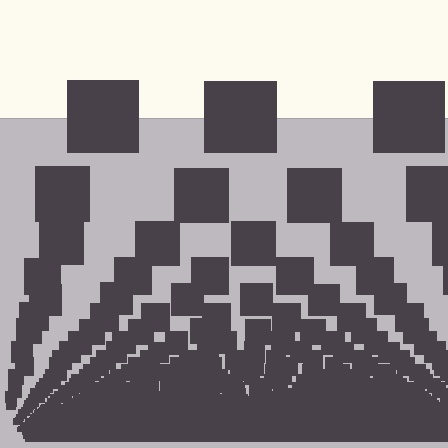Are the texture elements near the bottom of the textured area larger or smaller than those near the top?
Smaller. The gradient is inverted — elements near the bottom are smaller and denser.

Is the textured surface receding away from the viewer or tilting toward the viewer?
The surface appears to tilt toward the viewer. Texture elements get larger and sparser toward the top.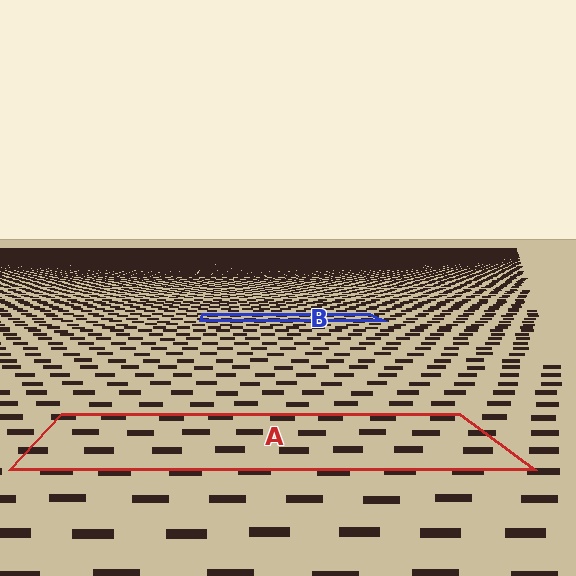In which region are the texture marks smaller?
The texture marks are smaller in region B, because it is farther away.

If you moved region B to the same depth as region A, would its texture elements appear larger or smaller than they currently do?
They would appear larger. At a closer depth, the same texture elements are projected at a bigger on-screen size.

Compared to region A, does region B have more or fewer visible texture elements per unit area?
Region B has more texture elements per unit area — they are packed more densely because it is farther away.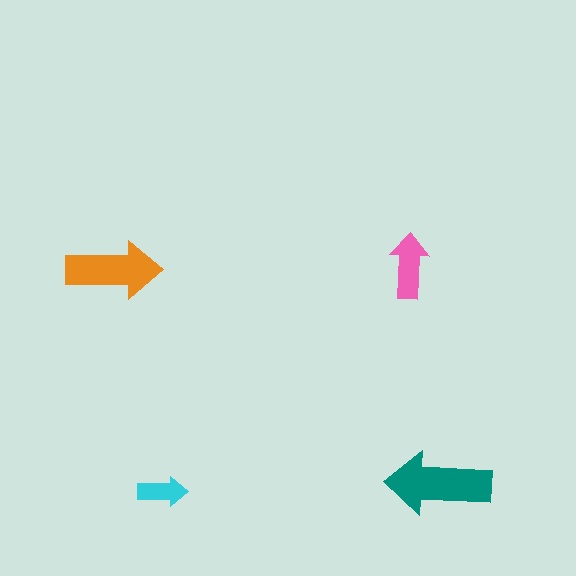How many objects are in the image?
There are 4 objects in the image.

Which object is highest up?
The pink arrow is topmost.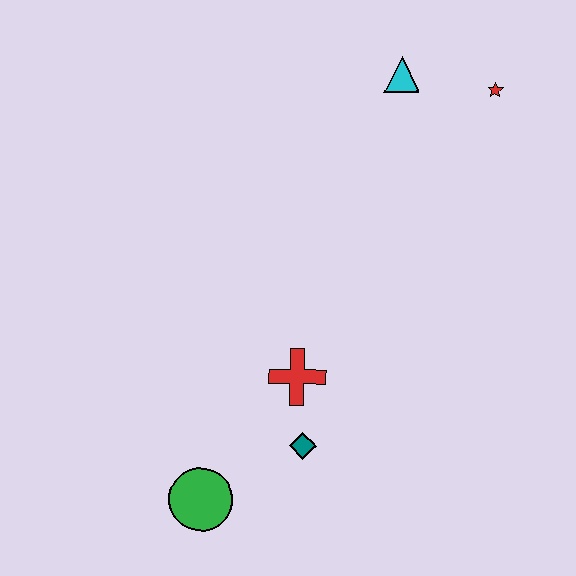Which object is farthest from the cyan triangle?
The green circle is farthest from the cyan triangle.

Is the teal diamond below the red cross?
Yes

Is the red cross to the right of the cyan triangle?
No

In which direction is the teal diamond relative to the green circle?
The teal diamond is to the right of the green circle.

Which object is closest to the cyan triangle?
The red star is closest to the cyan triangle.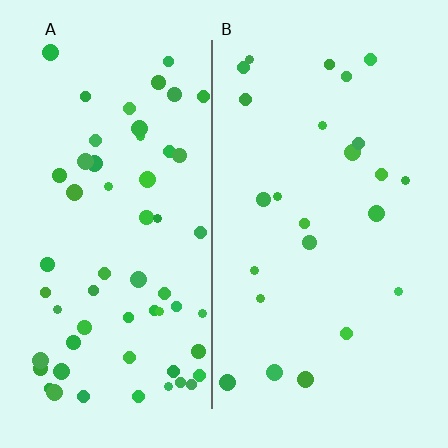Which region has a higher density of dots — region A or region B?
A (the left).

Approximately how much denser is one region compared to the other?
Approximately 2.5× — region A over region B.